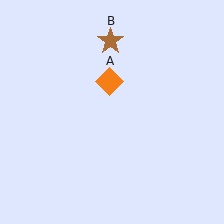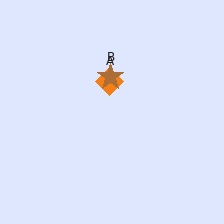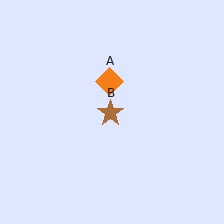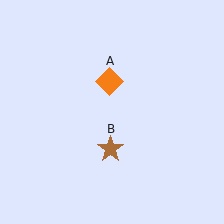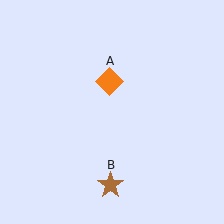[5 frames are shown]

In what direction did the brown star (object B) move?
The brown star (object B) moved down.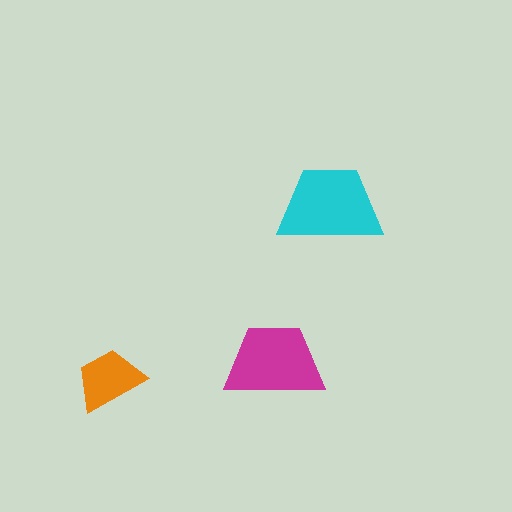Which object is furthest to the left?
The orange trapezoid is leftmost.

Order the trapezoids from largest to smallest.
the cyan one, the magenta one, the orange one.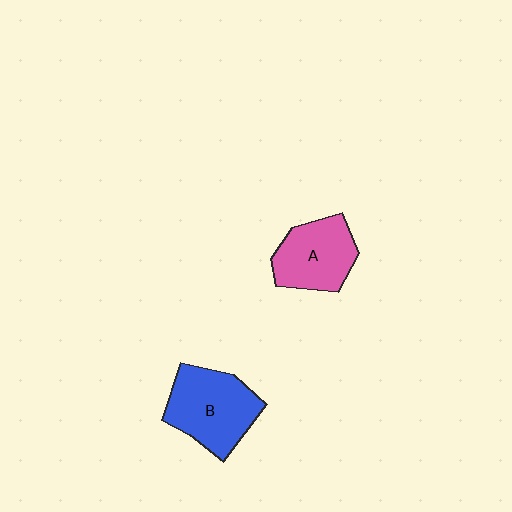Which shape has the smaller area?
Shape A (pink).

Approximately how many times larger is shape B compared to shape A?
Approximately 1.2 times.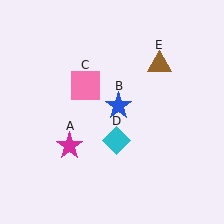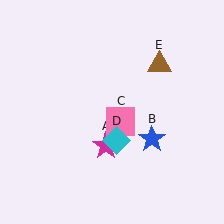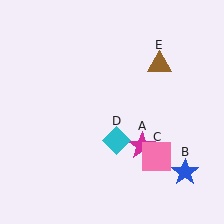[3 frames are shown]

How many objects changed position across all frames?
3 objects changed position: magenta star (object A), blue star (object B), pink square (object C).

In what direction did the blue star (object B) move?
The blue star (object B) moved down and to the right.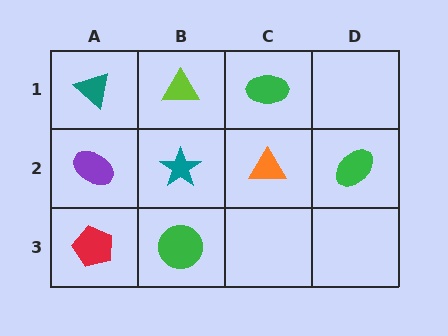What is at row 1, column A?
A teal triangle.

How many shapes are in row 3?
2 shapes.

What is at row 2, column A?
A purple ellipse.